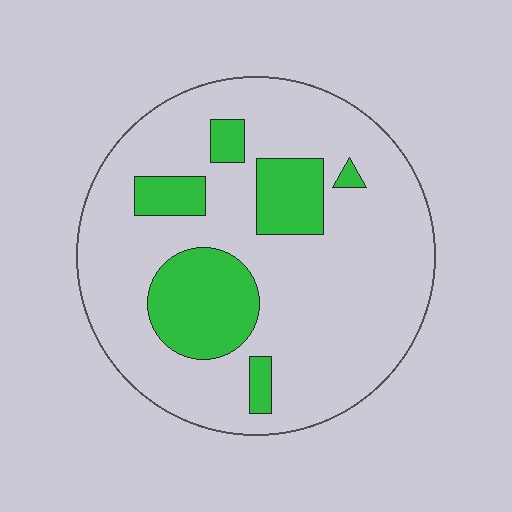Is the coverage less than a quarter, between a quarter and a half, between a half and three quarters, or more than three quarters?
Less than a quarter.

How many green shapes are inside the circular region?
6.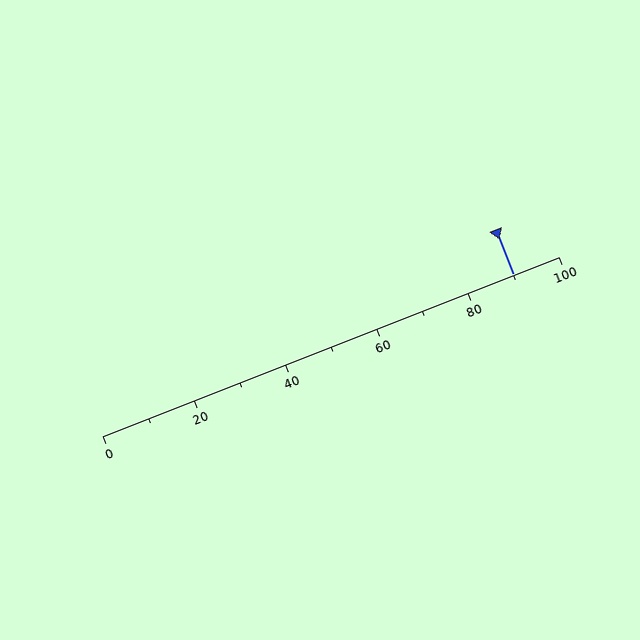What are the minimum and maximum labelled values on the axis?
The axis runs from 0 to 100.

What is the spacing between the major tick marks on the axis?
The major ticks are spaced 20 apart.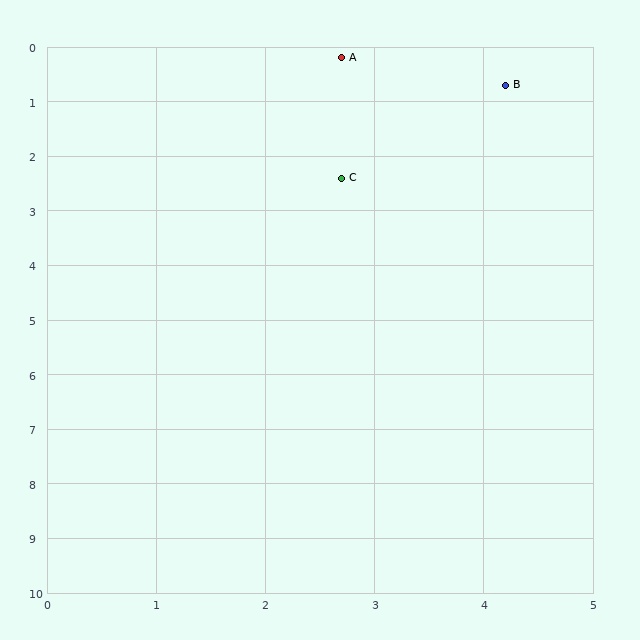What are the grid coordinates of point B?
Point B is at approximately (4.2, 0.7).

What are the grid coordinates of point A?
Point A is at approximately (2.7, 0.2).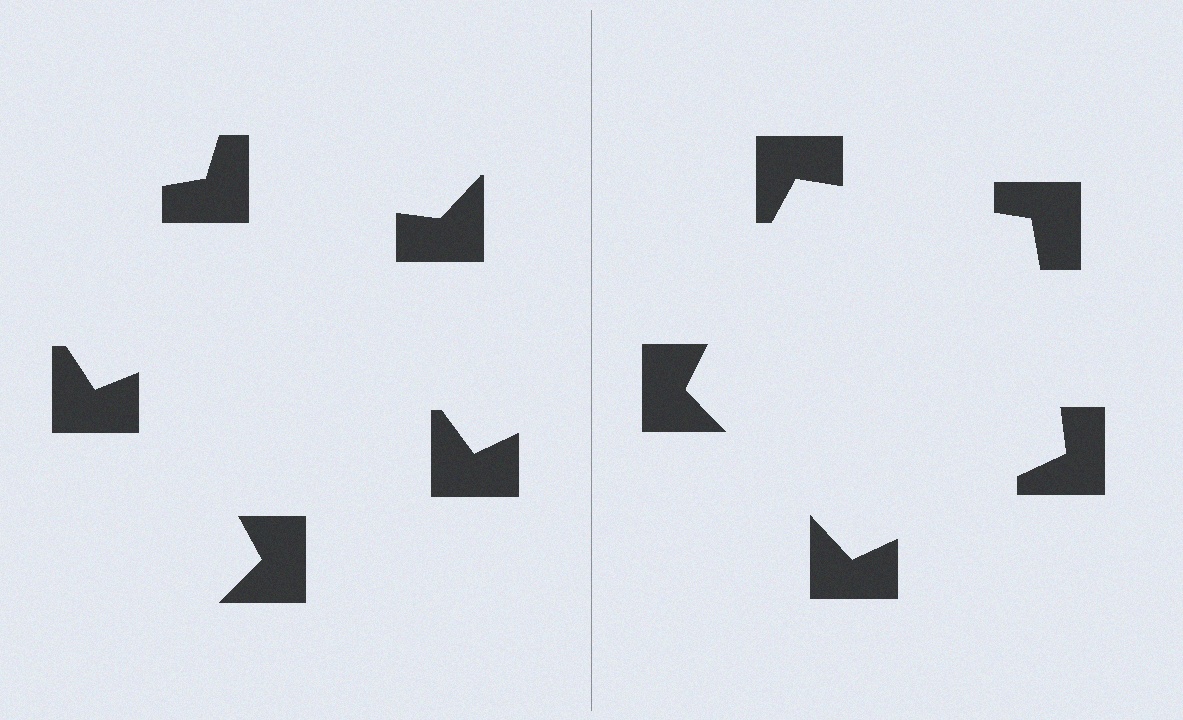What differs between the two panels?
The notched squares are positioned identically on both sides; only the wedge orientations differ. On the right they align to a pentagon; on the left they are misaligned.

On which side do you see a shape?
An illusory pentagon appears on the right side. On the left side the wedge cuts are rotated, so no coherent shape forms.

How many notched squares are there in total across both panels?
10 — 5 on each side.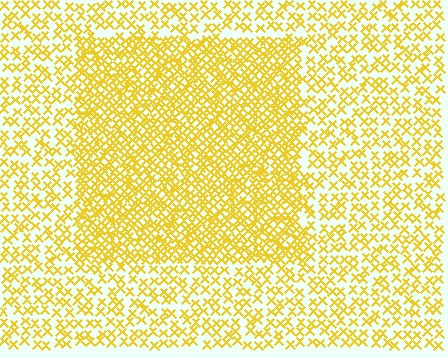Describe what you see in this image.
The image contains small yellow elements arranged at two different densities. A rectangle-shaped region is visible where the elements are more densely packed than the surrounding area.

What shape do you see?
I see a rectangle.